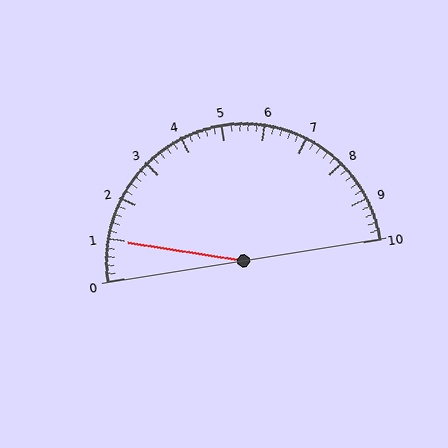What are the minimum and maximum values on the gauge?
The gauge ranges from 0 to 10.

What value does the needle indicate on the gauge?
The needle indicates approximately 1.0.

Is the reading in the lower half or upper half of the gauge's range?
The reading is in the lower half of the range (0 to 10).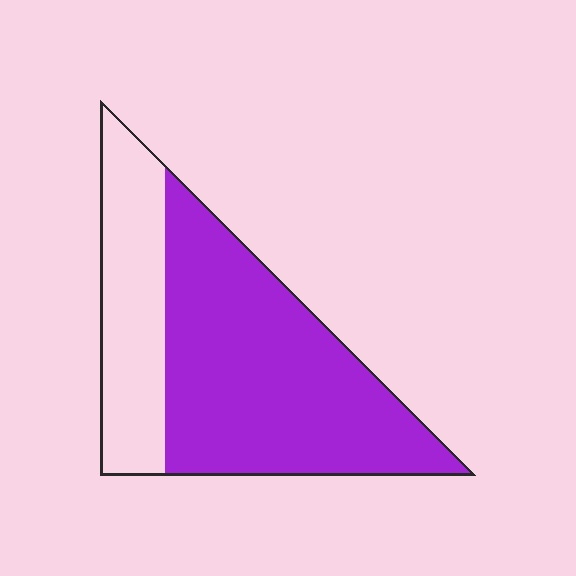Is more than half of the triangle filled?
Yes.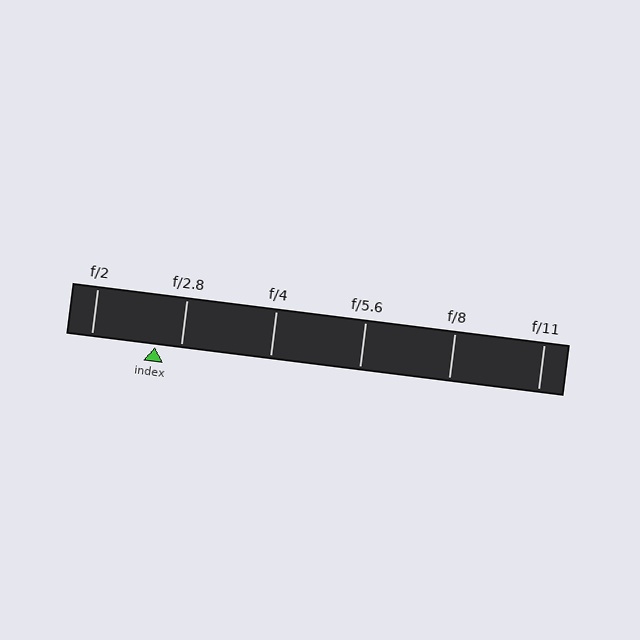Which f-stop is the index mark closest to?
The index mark is closest to f/2.8.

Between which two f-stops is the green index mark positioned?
The index mark is between f/2 and f/2.8.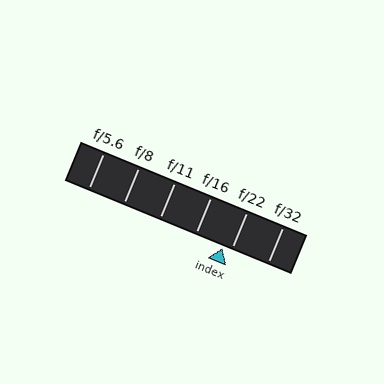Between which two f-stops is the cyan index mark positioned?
The index mark is between f/16 and f/22.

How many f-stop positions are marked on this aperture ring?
There are 6 f-stop positions marked.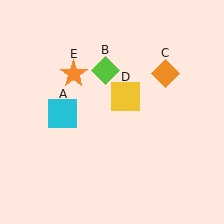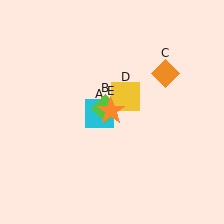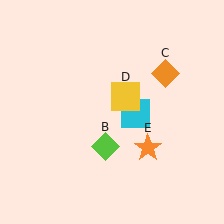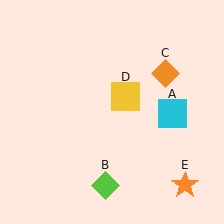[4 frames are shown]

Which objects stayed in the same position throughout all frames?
Orange diamond (object C) and yellow square (object D) remained stationary.